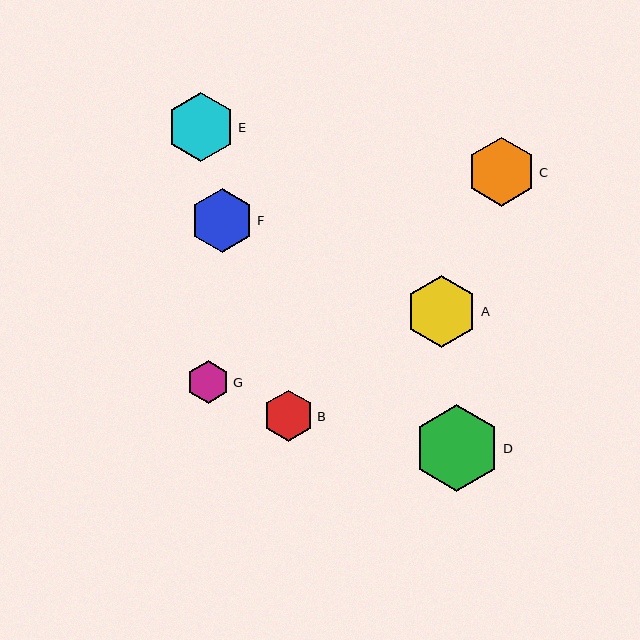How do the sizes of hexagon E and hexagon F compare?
Hexagon E and hexagon F are approximately the same size.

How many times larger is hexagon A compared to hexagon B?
Hexagon A is approximately 1.4 times the size of hexagon B.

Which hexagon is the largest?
Hexagon D is the largest with a size of approximately 87 pixels.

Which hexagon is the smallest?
Hexagon G is the smallest with a size of approximately 44 pixels.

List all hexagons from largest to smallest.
From largest to smallest: D, A, C, E, F, B, G.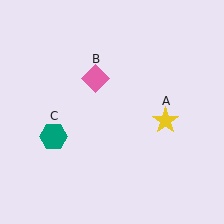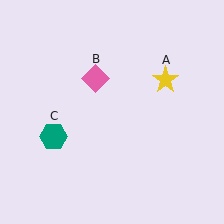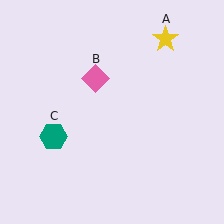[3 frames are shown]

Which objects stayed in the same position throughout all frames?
Pink diamond (object B) and teal hexagon (object C) remained stationary.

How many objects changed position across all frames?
1 object changed position: yellow star (object A).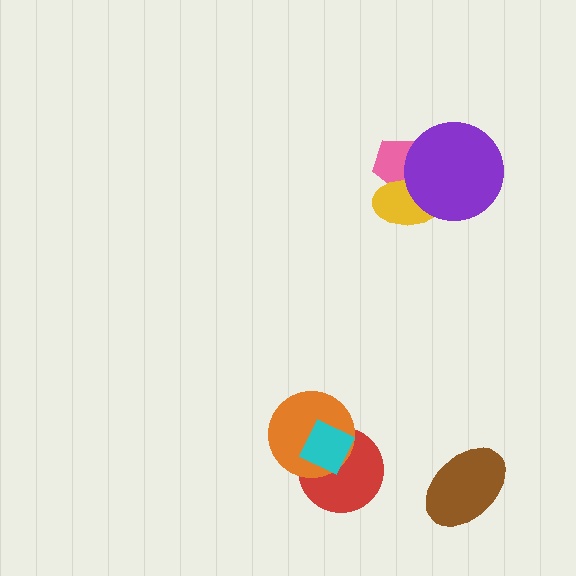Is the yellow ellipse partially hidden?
Yes, it is partially covered by another shape.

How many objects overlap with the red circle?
2 objects overlap with the red circle.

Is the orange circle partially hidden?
Yes, it is partially covered by another shape.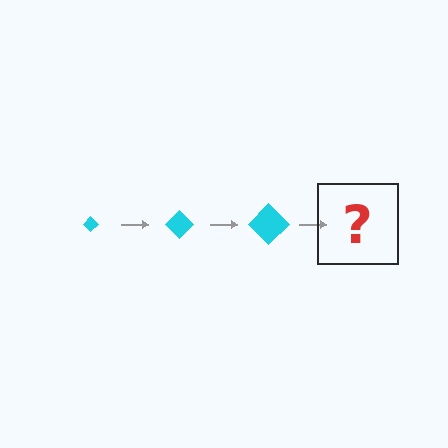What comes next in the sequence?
The next element should be a cyan diamond, larger than the previous one.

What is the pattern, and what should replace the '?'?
The pattern is that the diamond gets progressively larger each step. The '?' should be a cyan diamond, larger than the previous one.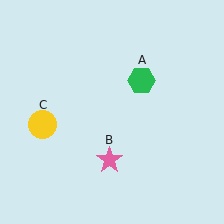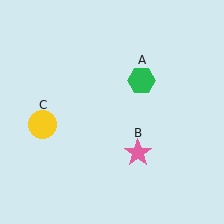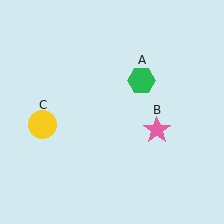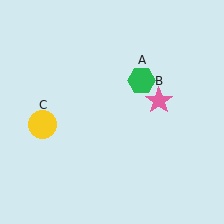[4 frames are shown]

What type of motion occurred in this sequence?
The pink star (object B) rotated counterclockwise around the center of the scene.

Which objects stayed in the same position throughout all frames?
Green hexagon (object A) and yellow circle (object C) remained stationary.